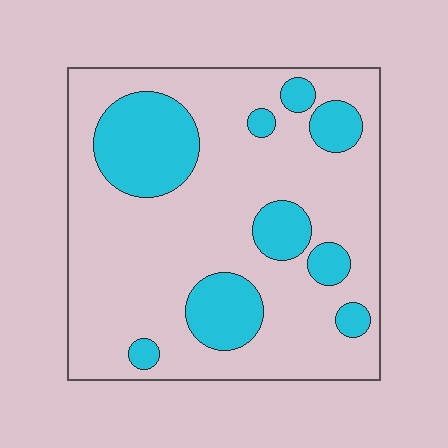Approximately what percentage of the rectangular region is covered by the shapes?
Approximately 25%.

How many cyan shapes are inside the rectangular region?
9.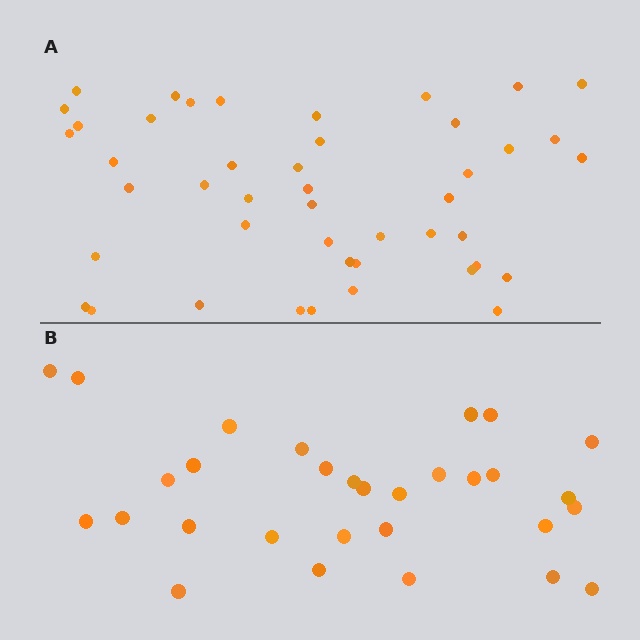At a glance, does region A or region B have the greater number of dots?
Region A (the top region) has more dots.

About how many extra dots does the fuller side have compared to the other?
Region A has approximately 15 more dots than region B.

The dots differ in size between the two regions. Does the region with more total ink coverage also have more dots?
No. Region B has more total ink coverage because its dots are larger, but region A actually contains more individual dots. Total area can be misleading — the number of items is what matters here.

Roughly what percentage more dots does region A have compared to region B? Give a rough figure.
About 50% more.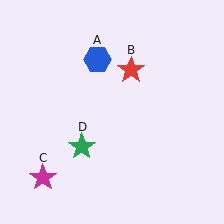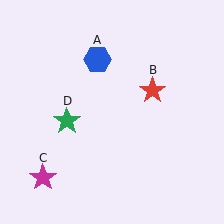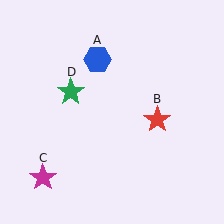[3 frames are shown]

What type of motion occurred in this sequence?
The red star (object B), green star (object D) rotated clockwise around the center of the scene.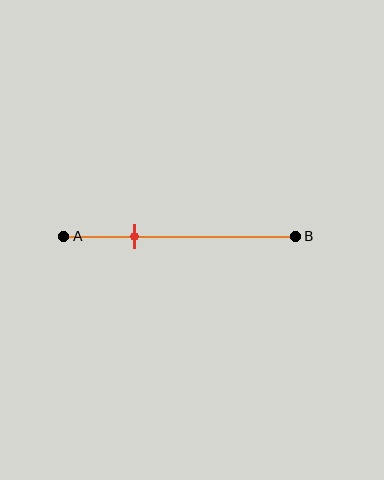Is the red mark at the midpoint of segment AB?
No, the mark is at about 30% from A, not at the 50% midpoint.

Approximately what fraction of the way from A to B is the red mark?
The red mark is approximately 30% of the way from A to B.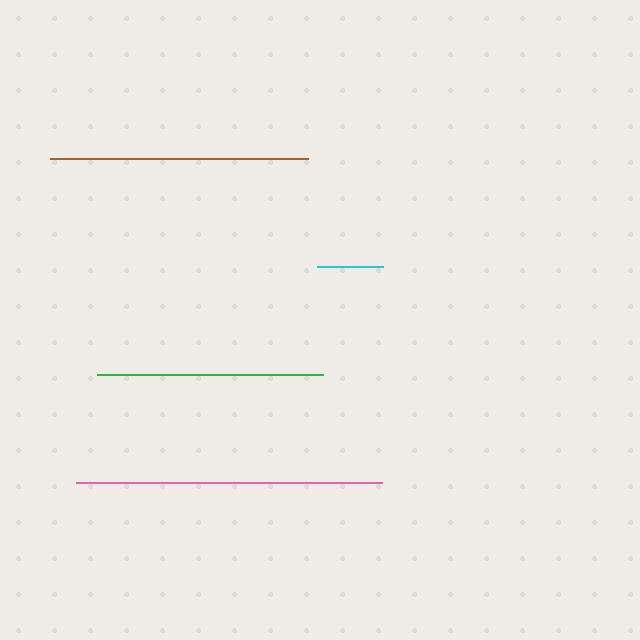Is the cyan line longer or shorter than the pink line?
The pink line is longer than the cyan line.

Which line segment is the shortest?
The cyan line is the shortest at approximately 67 pixels.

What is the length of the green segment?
The green segment is approximately 226 pixels long.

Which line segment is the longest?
The pink line is the longest at approximately 306 pixels.